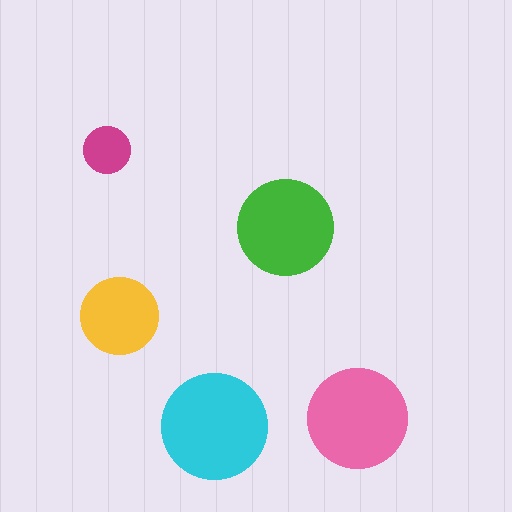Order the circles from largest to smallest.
the cyan one, the pink one, the green one, the yellow one, the magenta one.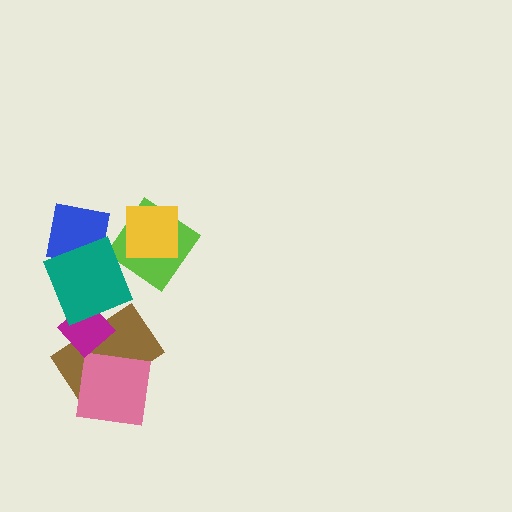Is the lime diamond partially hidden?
Yes, it is partially covered by another shape.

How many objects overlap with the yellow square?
1 object overlaps with the yellow square.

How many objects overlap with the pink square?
1 object overlaps with the pink square.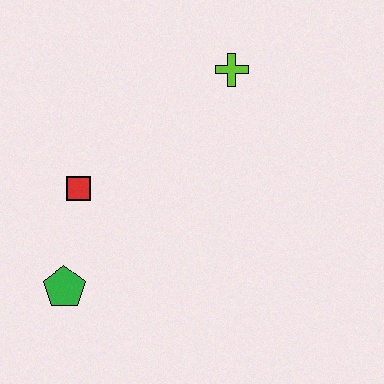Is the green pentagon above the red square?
No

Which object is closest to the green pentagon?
The red square is closest to the green pentagon.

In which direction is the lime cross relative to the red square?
The lime cross is to the right of the red square.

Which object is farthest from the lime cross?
The green pentagon is farthest from the lime cross.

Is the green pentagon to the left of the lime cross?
Yes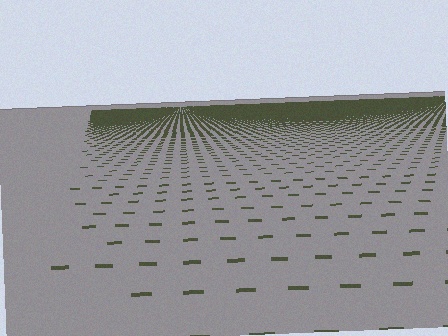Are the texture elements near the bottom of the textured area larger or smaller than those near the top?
Larger. Near the bottom, elements are closer to the viewer and appear at a bigger on-screen size.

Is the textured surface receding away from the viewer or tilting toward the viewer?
The surface is receding away from the viewer. Texture elements get smaller and denser toward the top.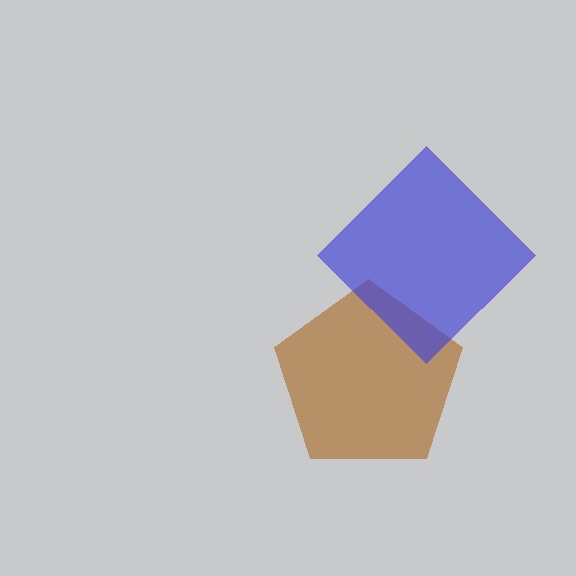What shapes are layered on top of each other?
The layered shapes are: a brown pentagon, a blue diamond.